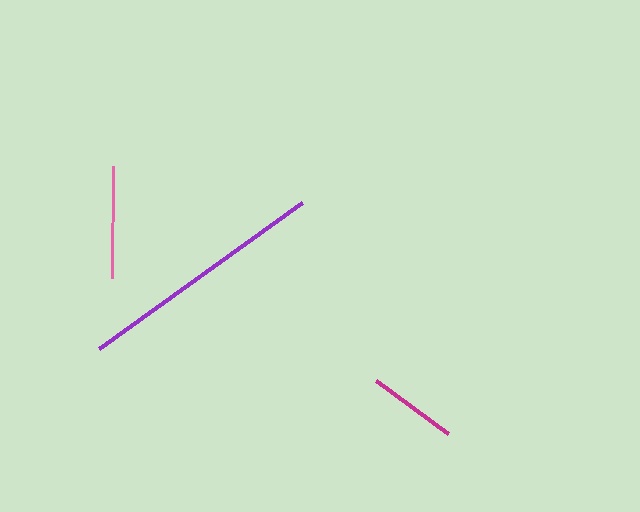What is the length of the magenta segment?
The magenta segment is approximately 90 pixels long.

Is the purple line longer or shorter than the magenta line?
The purple line is longer than the magenta line.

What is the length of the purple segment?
The purple segment is approximately 250 pixels long.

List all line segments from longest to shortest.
From longest to shortest: purple, pink, magenta.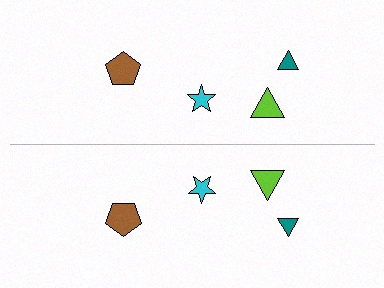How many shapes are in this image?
There are 8 shapes in this image.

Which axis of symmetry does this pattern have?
The pattern has a horizontal axis of symmetry running through the center of the image.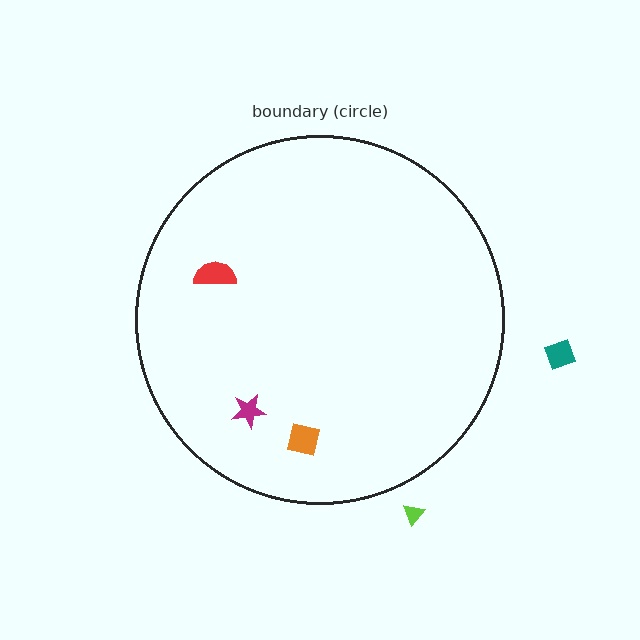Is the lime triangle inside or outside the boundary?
Outside.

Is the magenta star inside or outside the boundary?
Inside.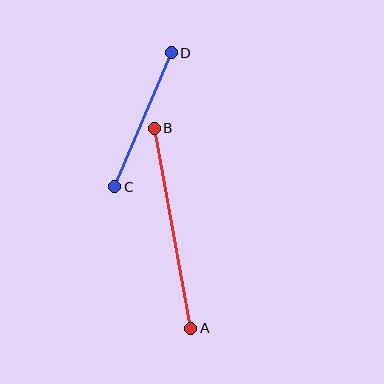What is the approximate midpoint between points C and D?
The midpoint is at approximately (143, 120) pixels.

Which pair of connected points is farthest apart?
Points A and B are farthest apart.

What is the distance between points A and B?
The distance is approximately 203 pixels.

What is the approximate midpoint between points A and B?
The midpoint is at approximately (173, 228) pixels.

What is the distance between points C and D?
The distance is approximately 146 pixels.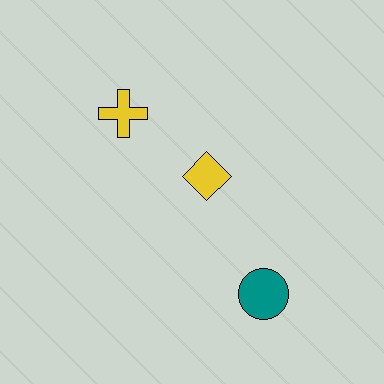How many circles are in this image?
There is 1 circle.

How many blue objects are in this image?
There are no blue objects.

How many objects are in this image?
There are 3 objects.